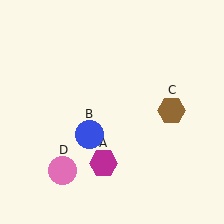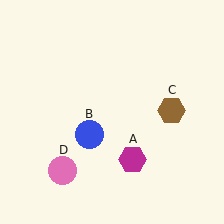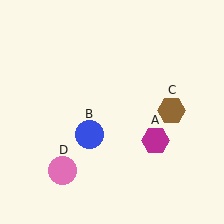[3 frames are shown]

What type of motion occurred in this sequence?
The magenta hexagon (object A) rotated counterclockwise around the center of the scene.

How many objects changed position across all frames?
1 object changed position: magenta hexagon (object A).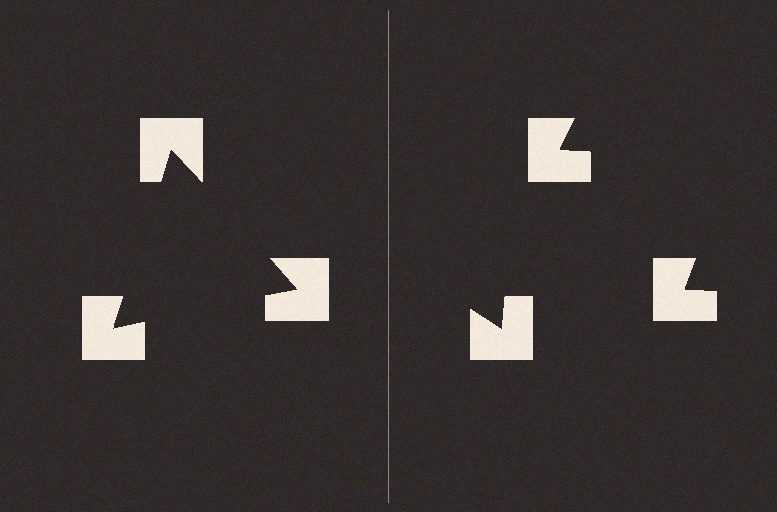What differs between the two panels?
The notched squares are positioned identically on both sides; only the wedge orientations differ. On the left they align to a triangle; on the right they are misaligned.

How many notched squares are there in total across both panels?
6 — 3 on each side.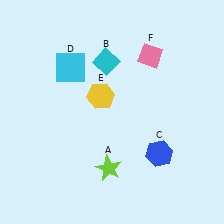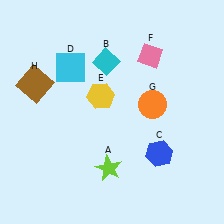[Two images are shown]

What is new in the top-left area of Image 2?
A brown square (H) was added in the top-left area of Image 2.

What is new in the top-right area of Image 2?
An orange circle (G) was added in the top-right area of Image 2.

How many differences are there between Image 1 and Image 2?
There are 2 differences between the two images.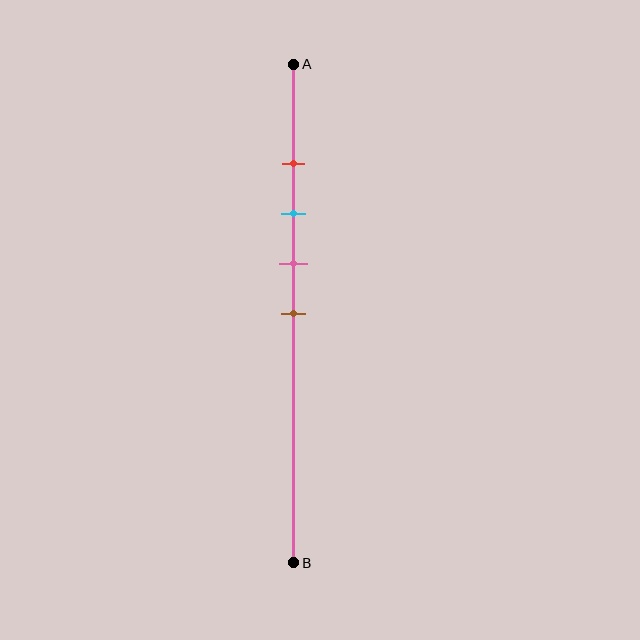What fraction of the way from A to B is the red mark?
The red mark is approximately 20% (0.2) of the way from A to B.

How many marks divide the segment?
There are 4 marks dividing the segment.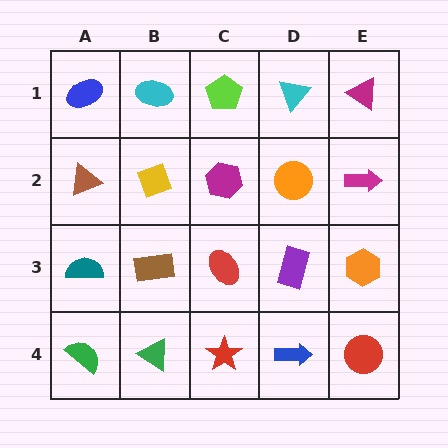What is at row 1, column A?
A blue ellipse.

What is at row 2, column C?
A magenta hexagon.